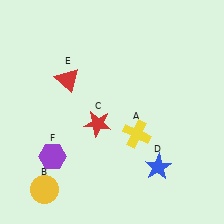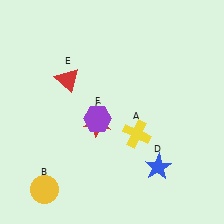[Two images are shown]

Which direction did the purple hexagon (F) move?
The purple hexagon (F) moved right.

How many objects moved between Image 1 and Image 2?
1 object moved between the two images.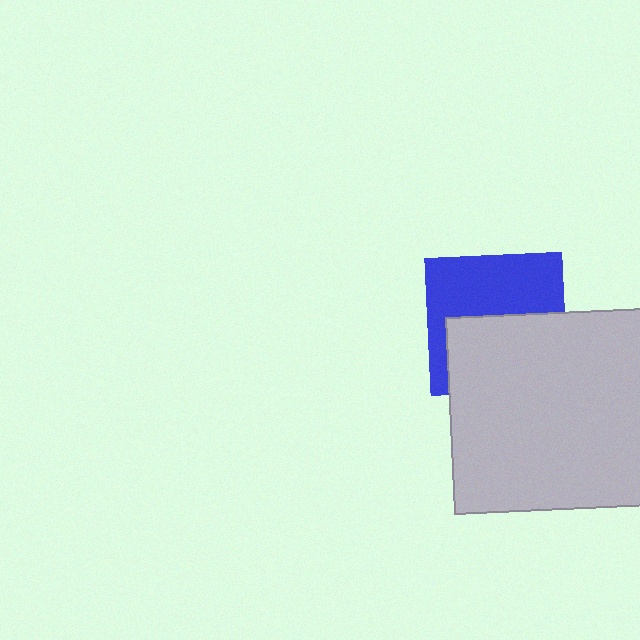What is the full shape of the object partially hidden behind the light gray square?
The partially hidden object is a blue square.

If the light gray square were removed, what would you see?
You would see the complete blue square.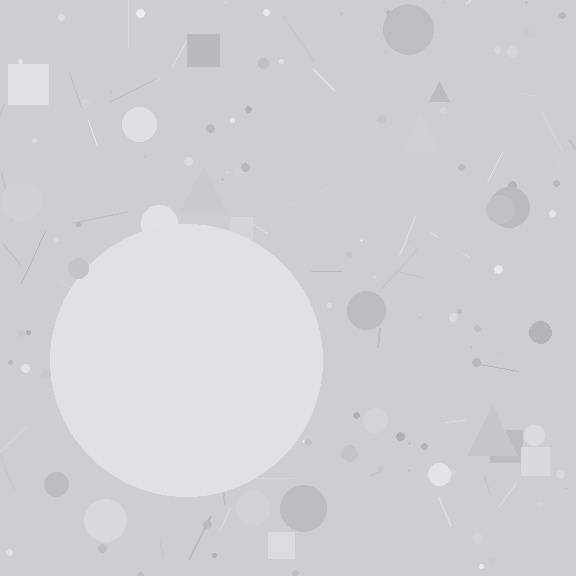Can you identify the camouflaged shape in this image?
The camouflaged shape is a circle.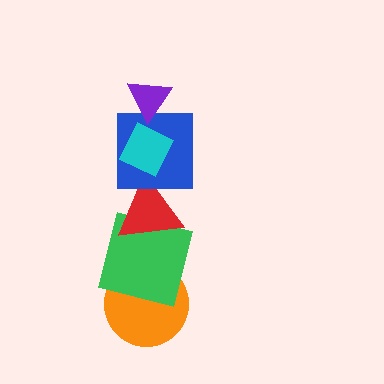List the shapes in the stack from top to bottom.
From top to bottom: the purple triangle, the cyan diamond, the blue square, the red triangle, the green square, the orange circle.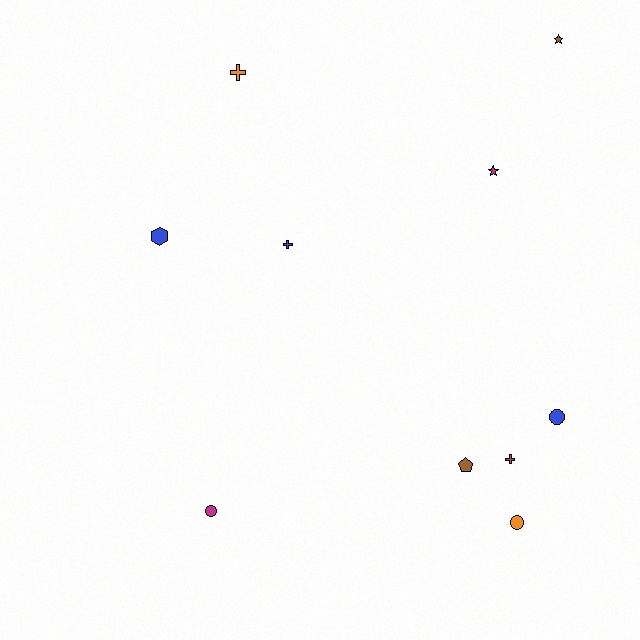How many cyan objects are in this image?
There are no cyan objects.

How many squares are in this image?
There are no squares.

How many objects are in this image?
There are 10 objects.